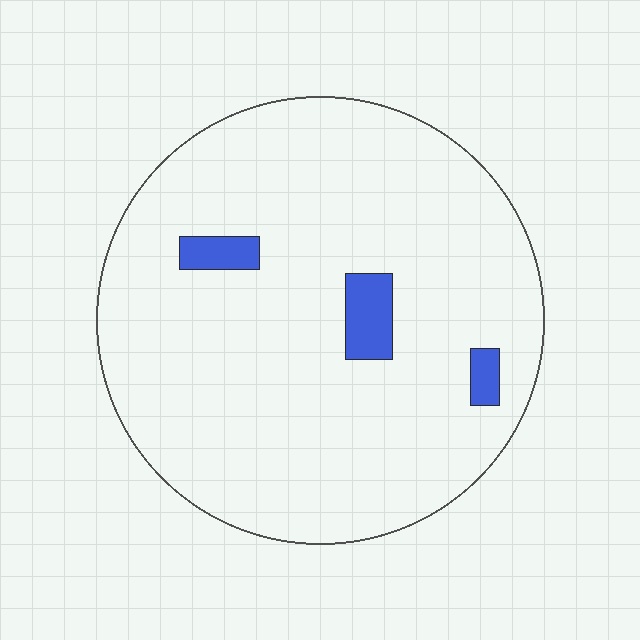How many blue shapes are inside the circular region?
3.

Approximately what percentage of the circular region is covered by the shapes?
Approximately 5%.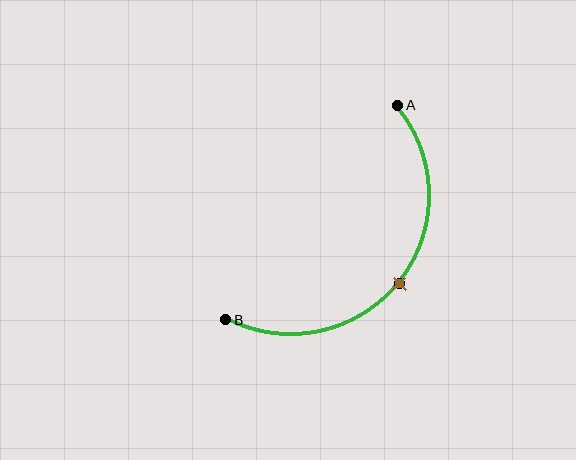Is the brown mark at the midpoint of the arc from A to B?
Yes. The brown mark lies on the arc at equal arc-length from both A and B — it is the arc midpoint.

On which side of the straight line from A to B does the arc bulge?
The arc bulges below and to the right of the straight line connecting A and B.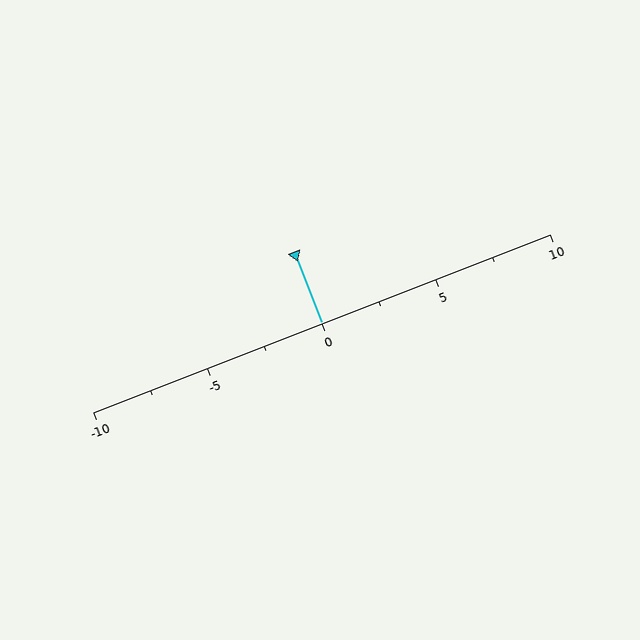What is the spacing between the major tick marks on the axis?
The major ticks are spaced 5 apart.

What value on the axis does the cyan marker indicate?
The marker indicates approximately 0.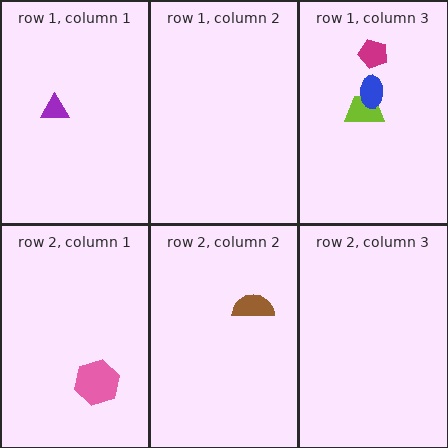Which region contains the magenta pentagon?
The row 1, column 3 region.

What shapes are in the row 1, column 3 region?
The lime trapezoid, the magenta pentagon, the blue ellipse.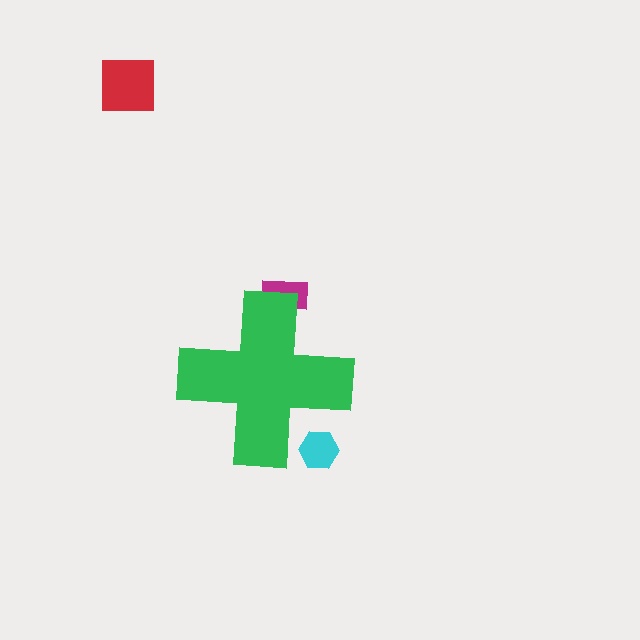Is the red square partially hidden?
No, the red square is fully visible.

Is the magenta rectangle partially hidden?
Yes, the magenta rectangle is partially hidden behind the green cross.